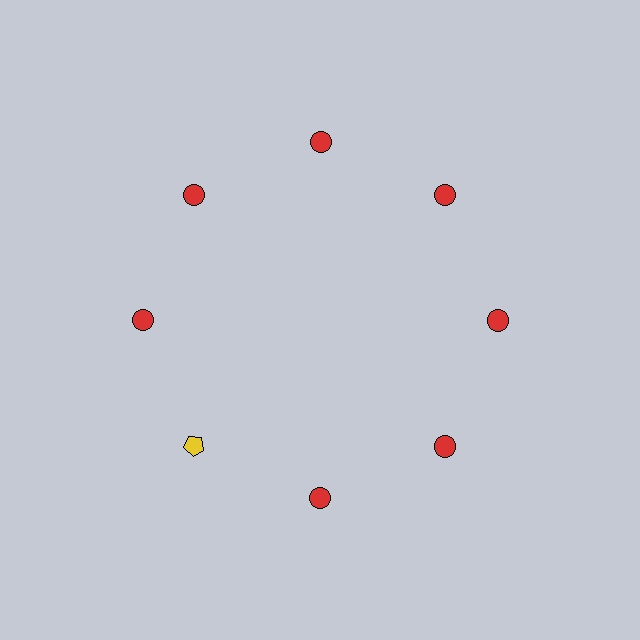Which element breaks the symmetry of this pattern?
The yellow pentagon at roughly the 8 o'clock position breaks the symmetry. All other shapes are red circles.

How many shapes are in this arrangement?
There are 8 shapes arranged in a ring pattern.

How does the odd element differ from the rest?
It differs in both color (yellow instead of red) and shape (pentagon instead of circle).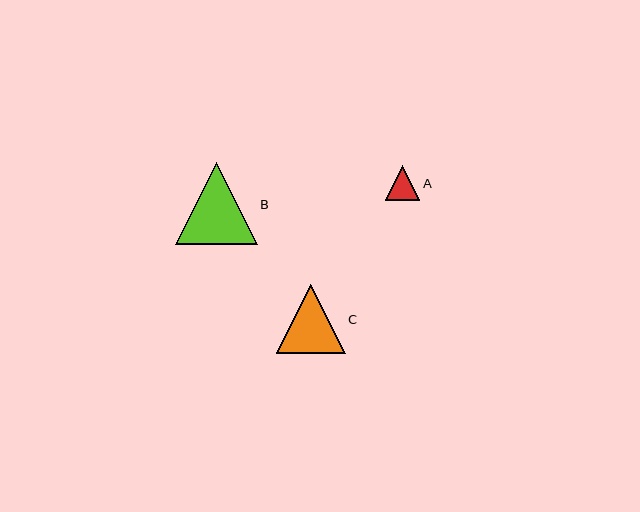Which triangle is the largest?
Triangle B is the largest with a size of approximately 82 pixels.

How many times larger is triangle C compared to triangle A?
Triangle C is approximately 2.0 times the size of triangle A.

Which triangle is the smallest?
Triangle A is the smallest with a size of approximately 35 pixels.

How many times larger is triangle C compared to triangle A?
Triangle C is approximately 2.0 times the size of triangle A.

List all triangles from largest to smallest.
From largest to smallest: B, C, A.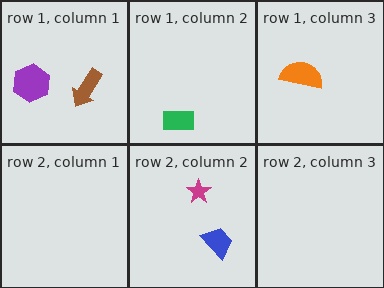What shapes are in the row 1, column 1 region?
The purple hexagon, the brown arrow.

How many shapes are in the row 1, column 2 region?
1.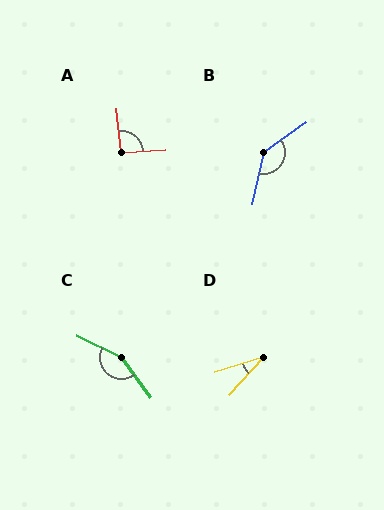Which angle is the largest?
C, at approximately 152 degrees.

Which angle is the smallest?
D, at approximately 31 degrees.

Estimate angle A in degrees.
Approximately 92 degrees.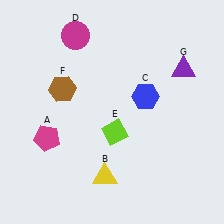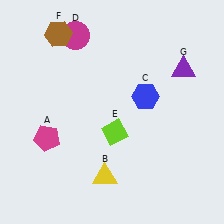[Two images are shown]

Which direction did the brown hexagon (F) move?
The brown hexagon (F) moved up.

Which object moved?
The brown hexagon (F) moved up.